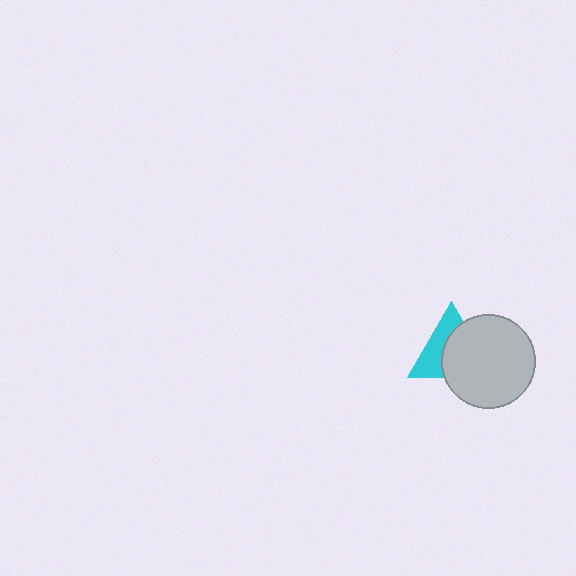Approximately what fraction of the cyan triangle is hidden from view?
Roughly 55% of the cyan triangle is hidden behind the light gray circle.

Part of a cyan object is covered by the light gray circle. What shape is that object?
It is a triangle.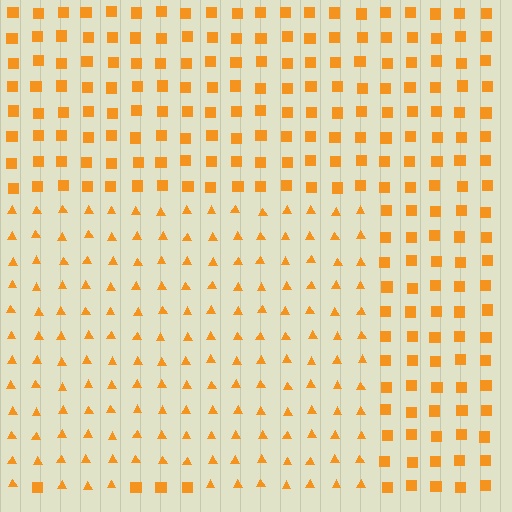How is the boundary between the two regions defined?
The boundary is defined by a change in element shape: triangles inside vs. squares outside. All elements share the same color and spacing.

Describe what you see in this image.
The image is filled with small orange elements arranged in a uniform grid. A rectangle-shaped region contains triangles, while the surrounding area contains squares. The boundary is defined purely by the change in element shape.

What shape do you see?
I see a rectangle.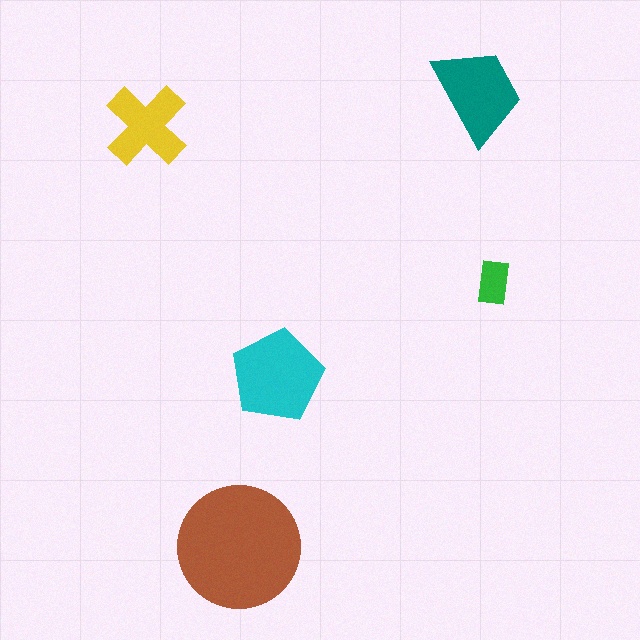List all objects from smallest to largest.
The green rectangle, the yellow cross, the teal trapezoid, the cyan pentagon, the brown circle.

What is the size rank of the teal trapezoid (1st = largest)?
3rd.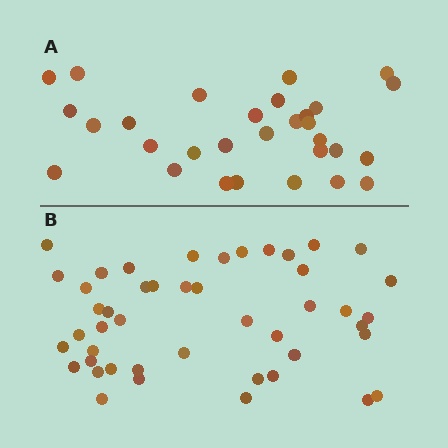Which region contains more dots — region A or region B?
Region B (the bottom region) has more dots.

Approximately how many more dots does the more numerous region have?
Region B has approximately 15 more dots than region A.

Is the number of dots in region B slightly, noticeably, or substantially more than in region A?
Region B has substantially more. The ratio is roughly 1.5 to 1.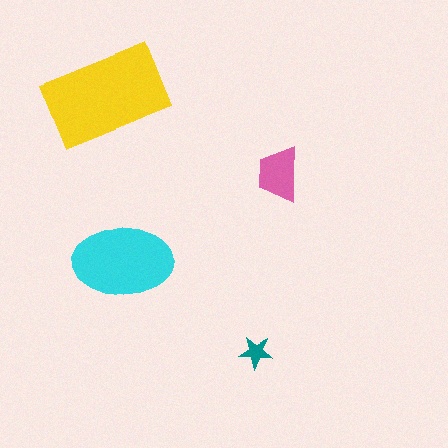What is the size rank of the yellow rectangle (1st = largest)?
1st.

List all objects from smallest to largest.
The teal star, the pink trapezoid, the cyan ellipse, the yellow rectangle.